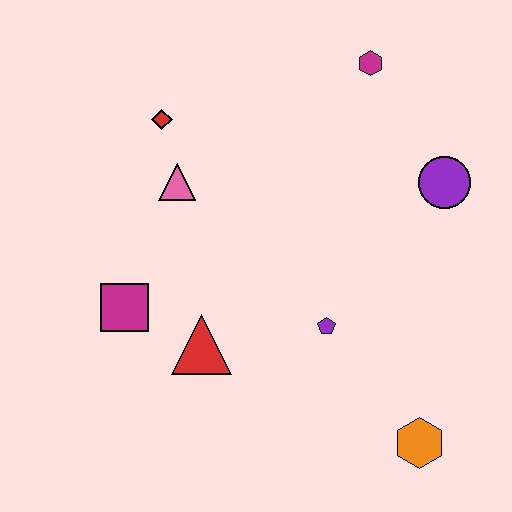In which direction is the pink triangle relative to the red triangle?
The pink triangle is above the red triangle.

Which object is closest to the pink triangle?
The red diamond is closest to the pink triangle.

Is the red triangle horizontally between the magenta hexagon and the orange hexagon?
No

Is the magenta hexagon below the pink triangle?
No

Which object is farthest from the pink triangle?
The orange hexagon is farthest from the pink triangle.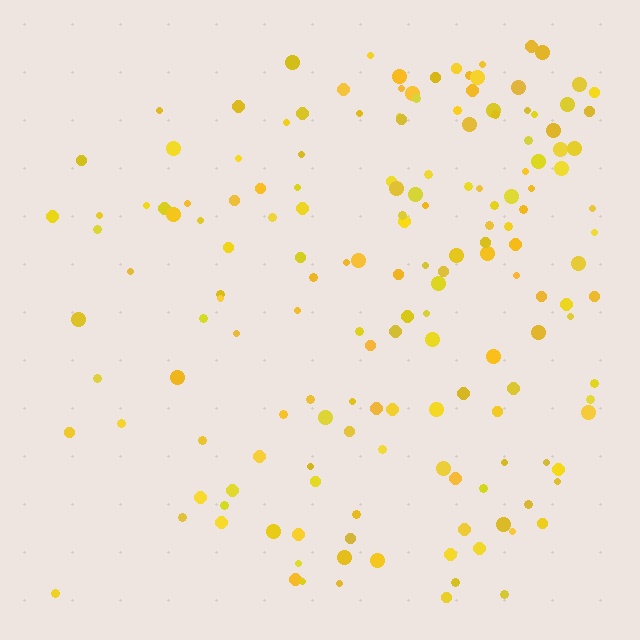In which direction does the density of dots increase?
From left to right, with the right side densest.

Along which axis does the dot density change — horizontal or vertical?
Horizontal.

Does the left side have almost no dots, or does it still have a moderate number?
Still a moderate number, just noticeably fewer than the right.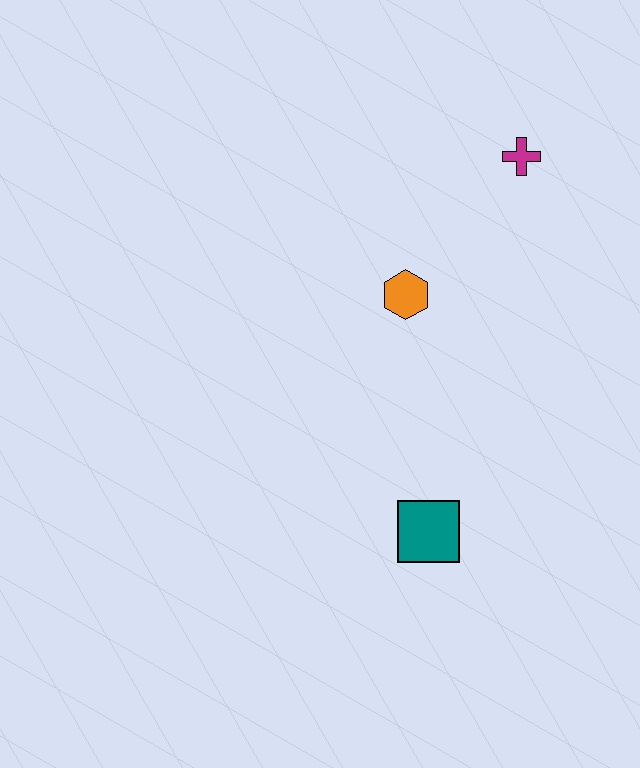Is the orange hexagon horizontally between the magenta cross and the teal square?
No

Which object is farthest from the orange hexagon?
The teal square is farthest from the orange hexagon.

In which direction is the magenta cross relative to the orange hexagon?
The magenta cross is above the orange hexagon.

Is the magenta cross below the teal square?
No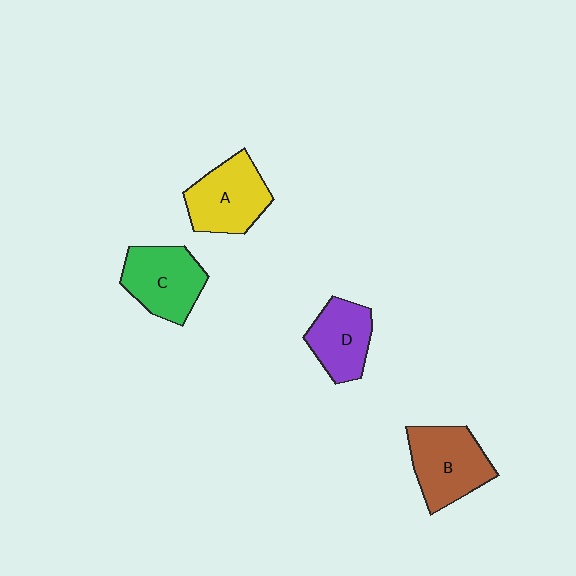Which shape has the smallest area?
Shape D (purple).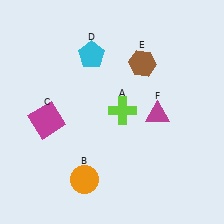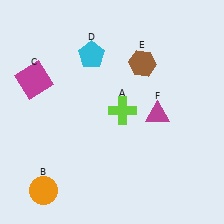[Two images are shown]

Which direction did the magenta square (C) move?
The magenta square (C) moved up.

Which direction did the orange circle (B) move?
The orange circle (B) moved left.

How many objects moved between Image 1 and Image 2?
2 objects moved between the two images.